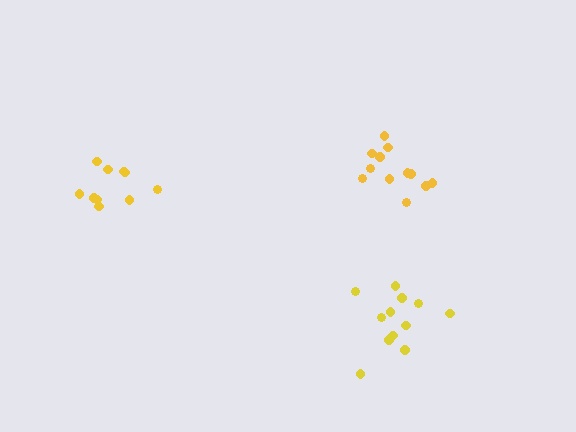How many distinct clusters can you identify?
There are 3 distinct clusters.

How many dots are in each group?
Group 1: 12 dots, Group 2: 12 dots, Group 3: 10 dots (34 total).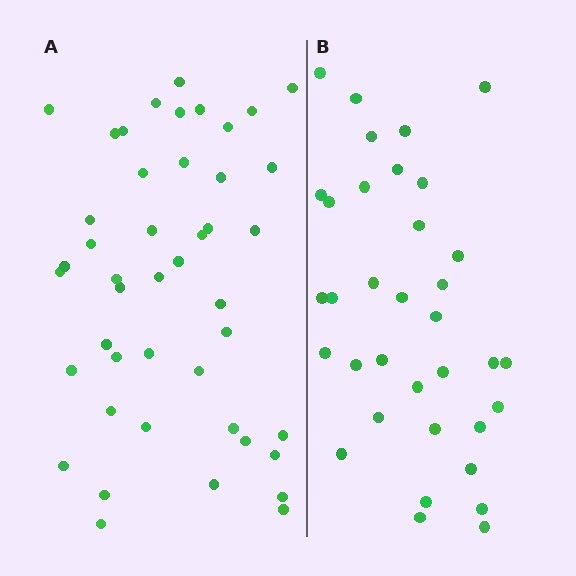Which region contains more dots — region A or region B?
Region A (the left region) has more dots.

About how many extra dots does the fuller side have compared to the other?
Region A has roughly 10 or so more dots than region B.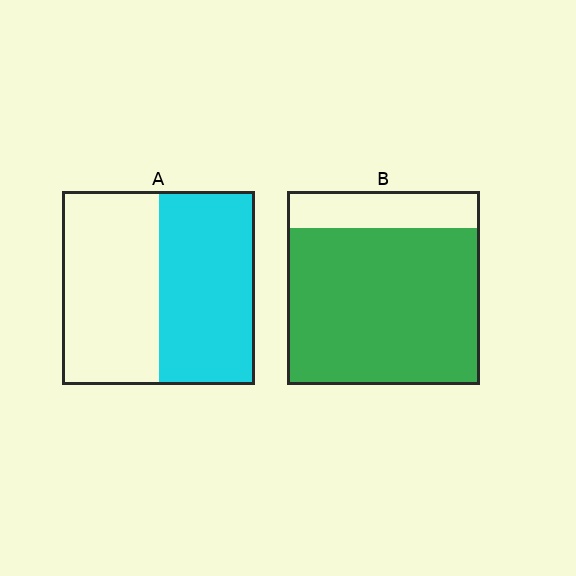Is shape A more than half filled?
Roughly half.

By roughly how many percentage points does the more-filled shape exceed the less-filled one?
By roughly 30 percentage points (B over A).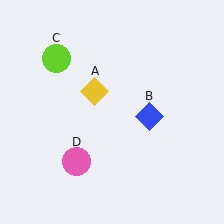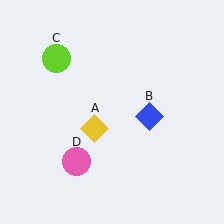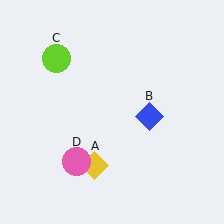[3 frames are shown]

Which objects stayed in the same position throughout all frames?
Blue diamond (object B) and lime circle (object C) and pink circle (object D) remained stationary.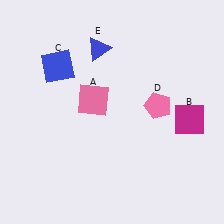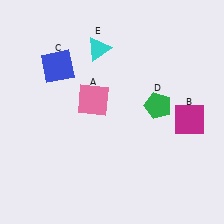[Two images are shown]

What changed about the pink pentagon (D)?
In Image 1, D is pink. In Image 2, it changed to green.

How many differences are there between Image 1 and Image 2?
There are 2 differences between the two images.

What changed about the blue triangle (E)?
In Image 1, E is blue. In Image 2, it changed to cyan.